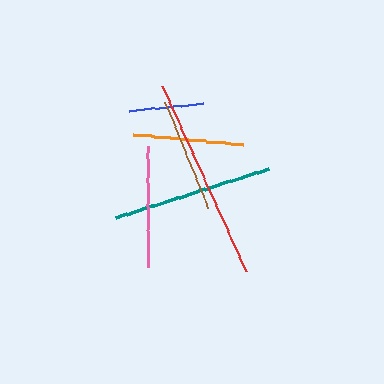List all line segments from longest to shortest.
From longest to shortest: red, teal, pink, brown, orange, blue.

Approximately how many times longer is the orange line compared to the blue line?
The orange line is approximately 1.5 times the length of the blue line.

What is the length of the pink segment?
The pink segment is approximately 121 pixels long.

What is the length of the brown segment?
The brown segment is approximately 114 pixels long.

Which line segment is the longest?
The red line is the longest at approximately 204 pixels.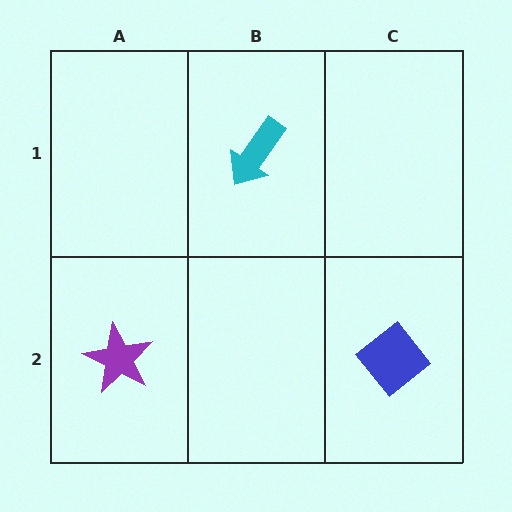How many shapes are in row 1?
1 shape.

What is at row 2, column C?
A blue diamond.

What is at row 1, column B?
A cyan arrow.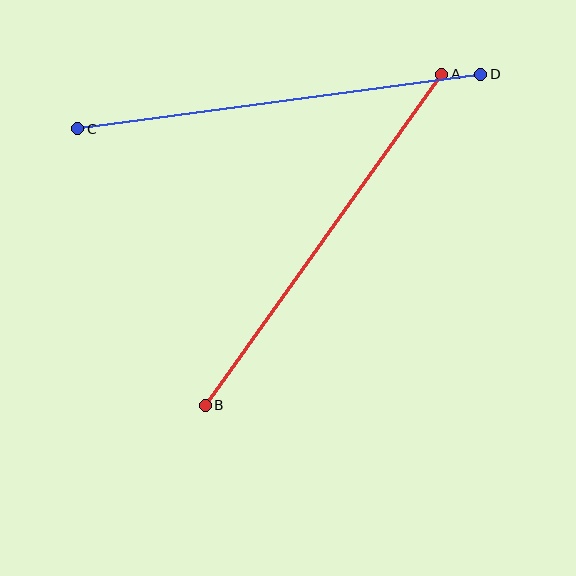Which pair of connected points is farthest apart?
Points A and B are farthest apart.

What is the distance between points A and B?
The distance is approximately 407 pixels.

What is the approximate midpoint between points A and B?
The midpoint is at approximately (323, 240) pixels.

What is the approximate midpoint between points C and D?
The midpoint is at approximately (279, 102) pixels.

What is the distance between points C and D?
The distance is approximately 406 pixels.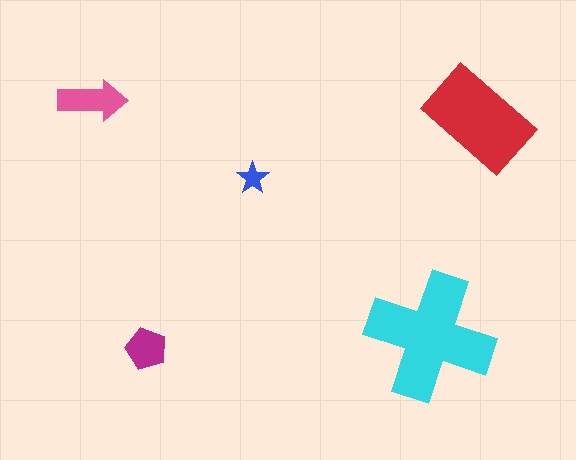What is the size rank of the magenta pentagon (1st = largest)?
4th.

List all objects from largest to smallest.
The cyan cross, the red rectangle, the pink arrow, the magenta pentagon, the blue star.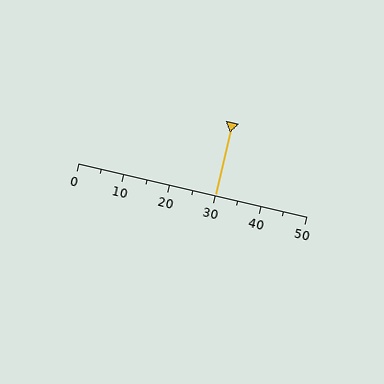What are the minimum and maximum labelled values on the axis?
The axis runs from 0 to 50.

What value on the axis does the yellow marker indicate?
The marker indicates approximately 30.